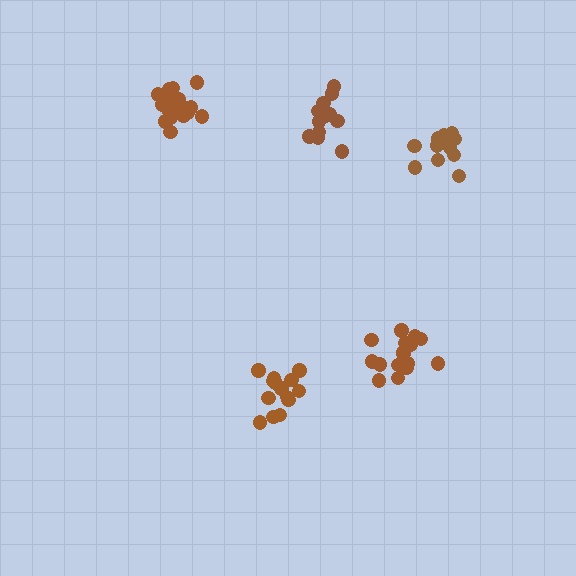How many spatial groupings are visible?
There are 5 spatial groupings.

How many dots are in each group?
Group 1: 19 dots, Group 2: 14 dots, Group 3: 16 dots, Group 4: 14 dots, Group 5: 14 dots (77 total).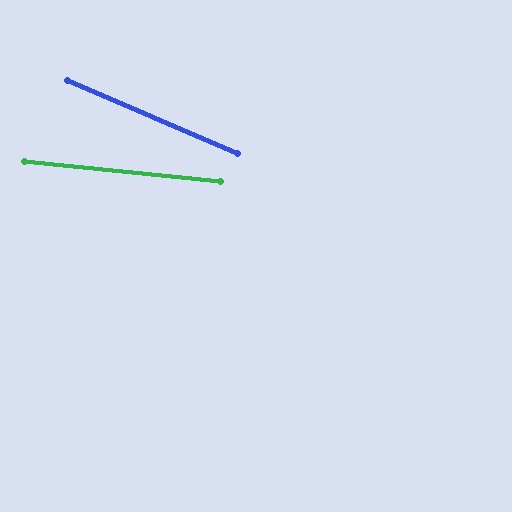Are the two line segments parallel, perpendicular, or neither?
Neither parallel nor perpendicular — they differ by about 18°.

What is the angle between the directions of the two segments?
Approximately 18 degrees.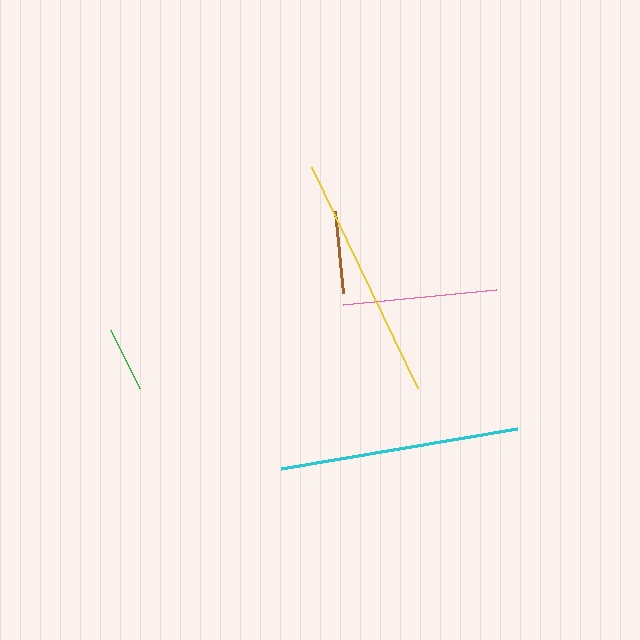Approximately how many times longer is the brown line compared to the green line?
The brown line is approximately 1.3 times the length of the green line.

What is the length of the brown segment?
The brown segment is approximately 82 pixels long.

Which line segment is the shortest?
The green line is the shortest at approximately 65 pixels.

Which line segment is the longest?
The yellow line is the longest at approximately 245 pixels.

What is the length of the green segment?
The green segment is approximately 65 pixels long.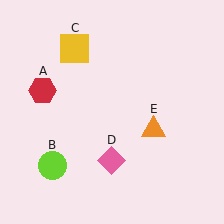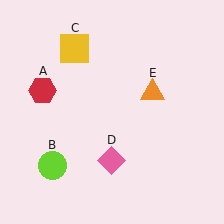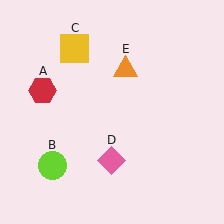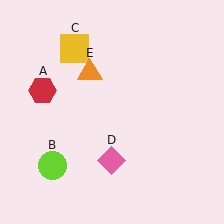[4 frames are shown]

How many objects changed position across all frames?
1 object changed position: orange triangle (object E).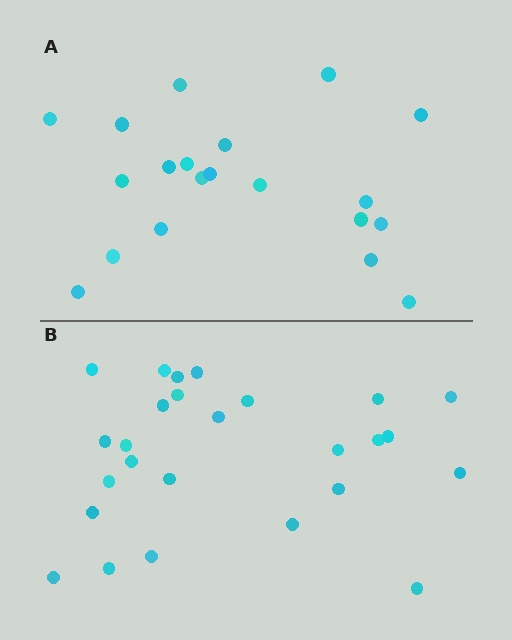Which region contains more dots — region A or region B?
Region B (the bottom region) has more dots.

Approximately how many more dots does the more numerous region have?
Region B has about 6 more dots than region A.